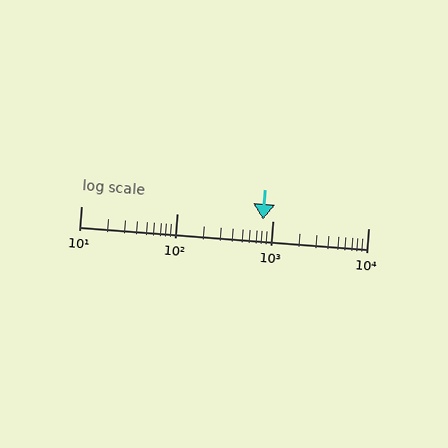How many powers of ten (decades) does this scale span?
The scale spans 3 decades, from 10 to 10000.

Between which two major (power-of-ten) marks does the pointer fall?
The pointer is between 100 and 1000.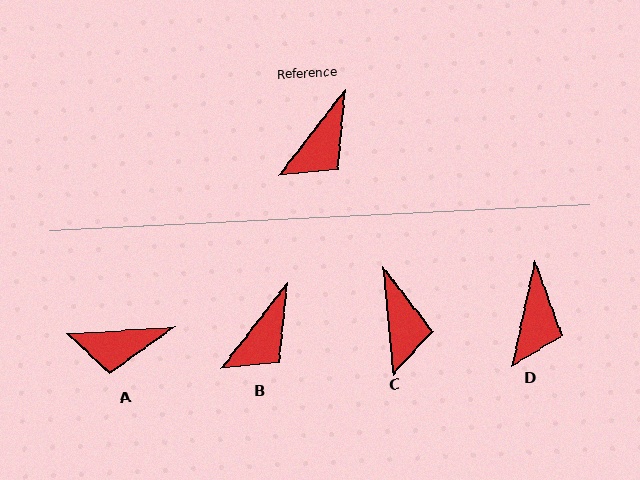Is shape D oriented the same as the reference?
No, it is off by about 26 degrees.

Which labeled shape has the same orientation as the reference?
B.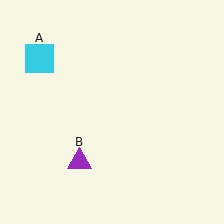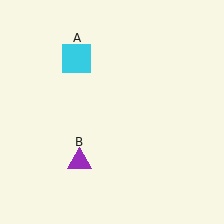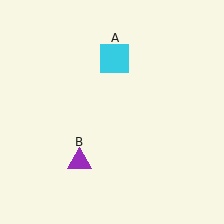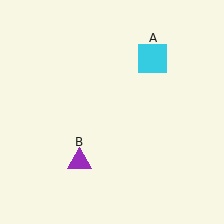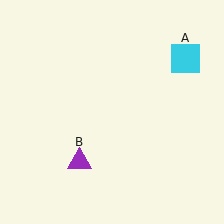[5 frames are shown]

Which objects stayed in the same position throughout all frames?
Purple triangle (object B) remained stationary.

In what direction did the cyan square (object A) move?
The cyan square (object A) moved right.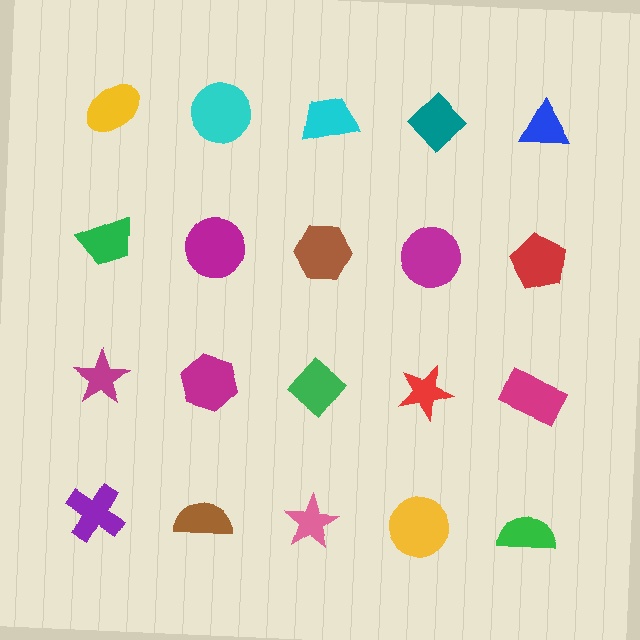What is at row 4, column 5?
A green semicircle.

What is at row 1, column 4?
A teal diamond.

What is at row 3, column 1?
A magenta star.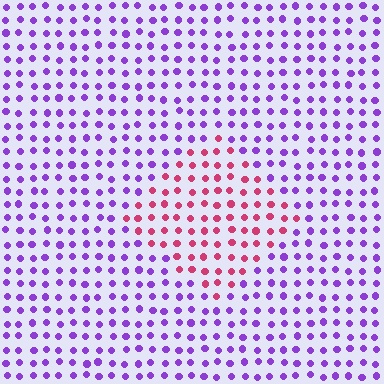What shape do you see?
I see a diamond.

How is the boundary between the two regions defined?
The boundary is defined purely by a slight shift in hue (about 64 degrees). Spacing, size, and orientation are identical on both sides.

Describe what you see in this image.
The image is filled with small purple elements in a uniform arrangement. A diamond-shaped region is visible where the elements are tinted to a slightly different hue, forming a subtle color boundary.